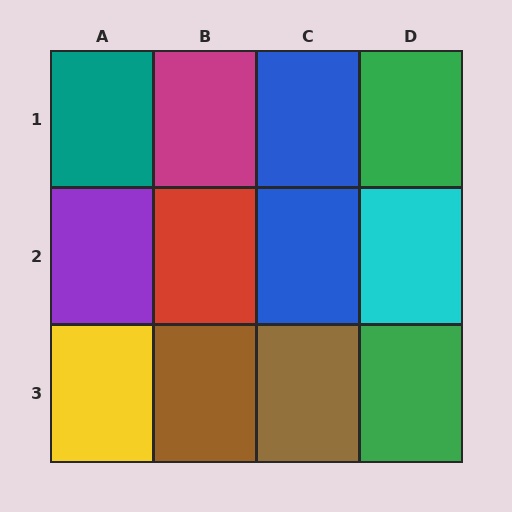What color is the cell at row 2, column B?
Red.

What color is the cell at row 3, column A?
Yellow.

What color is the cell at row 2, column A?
Purple.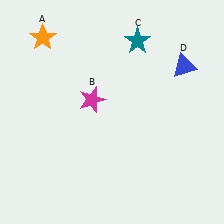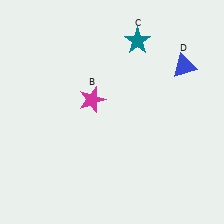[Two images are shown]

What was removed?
The orange star (A) was removed in Image 2.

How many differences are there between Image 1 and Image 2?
There is 1 difference between the two images.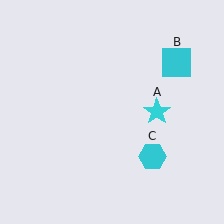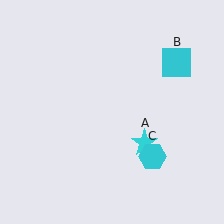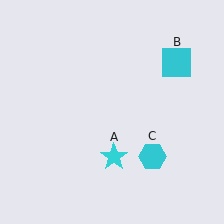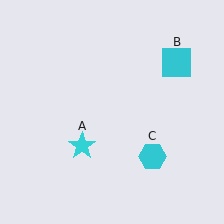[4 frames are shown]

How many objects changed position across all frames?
1 object changed position: cyan star (object A).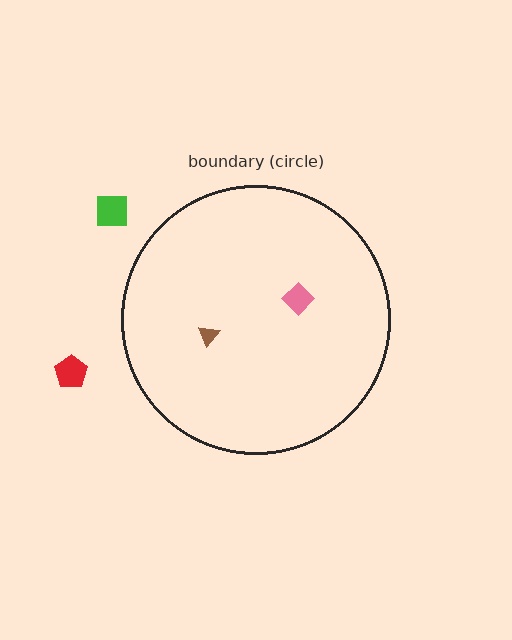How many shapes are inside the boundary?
2 inside, 2 outside.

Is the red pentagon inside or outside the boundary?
Outside.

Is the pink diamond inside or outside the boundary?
Inside.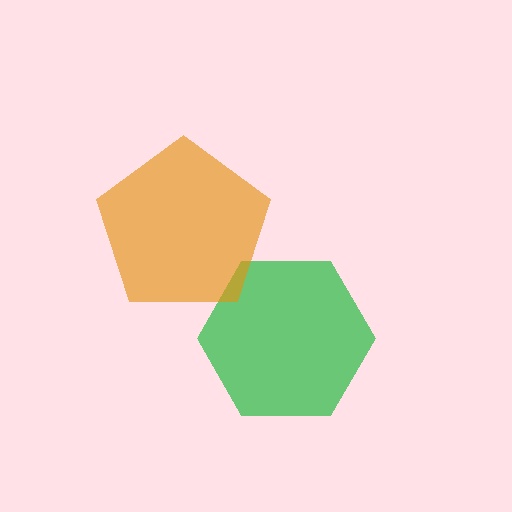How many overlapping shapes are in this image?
There are 2 overlapping shapes in the image.